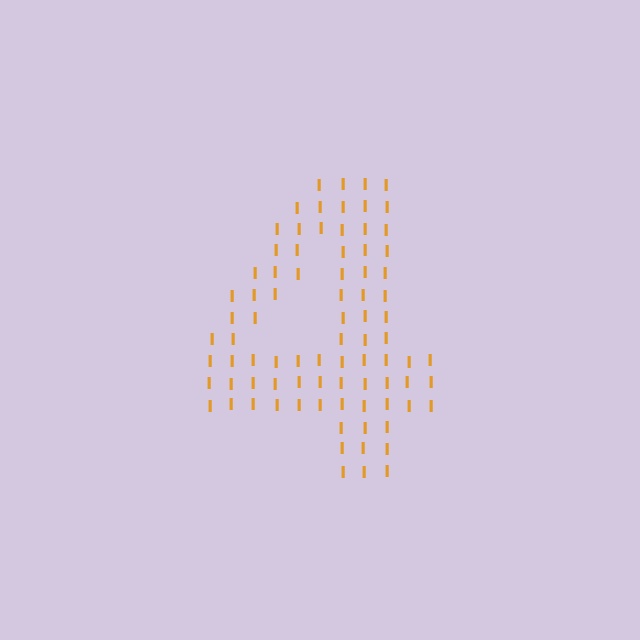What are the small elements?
The small elements are letter I's.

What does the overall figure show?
The overall figure shows the digit 4.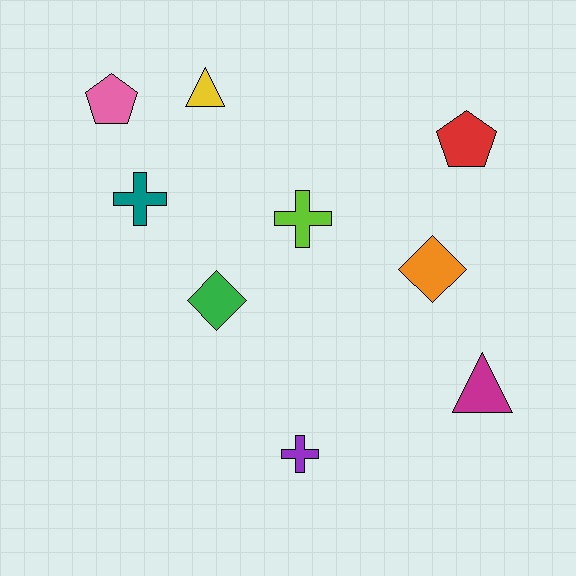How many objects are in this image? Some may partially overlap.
There are 9 objects.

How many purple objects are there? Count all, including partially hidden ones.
There is 1 purple object.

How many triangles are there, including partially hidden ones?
There are 2 triangles.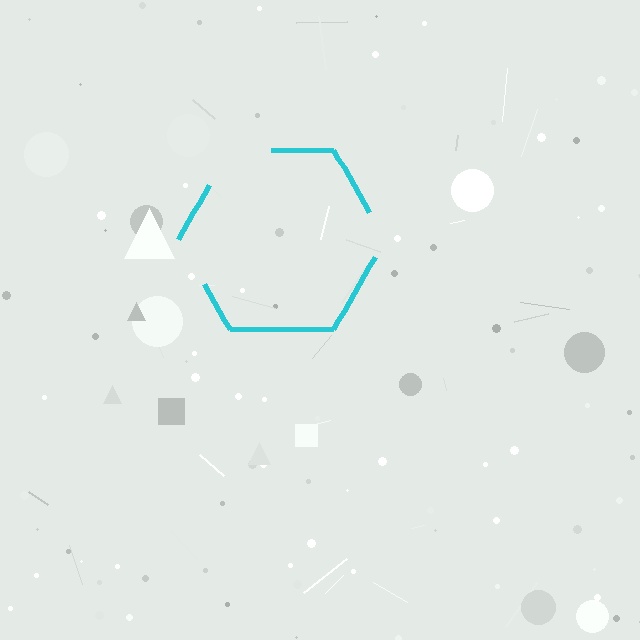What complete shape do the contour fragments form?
The contour fragments form a hexagon.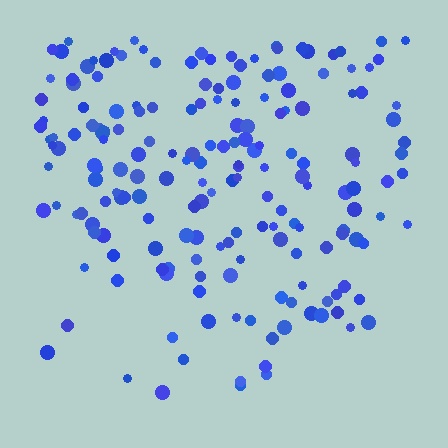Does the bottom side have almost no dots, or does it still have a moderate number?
Still a moderate number, just noticeably fewer than the top.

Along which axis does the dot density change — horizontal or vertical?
Vertical.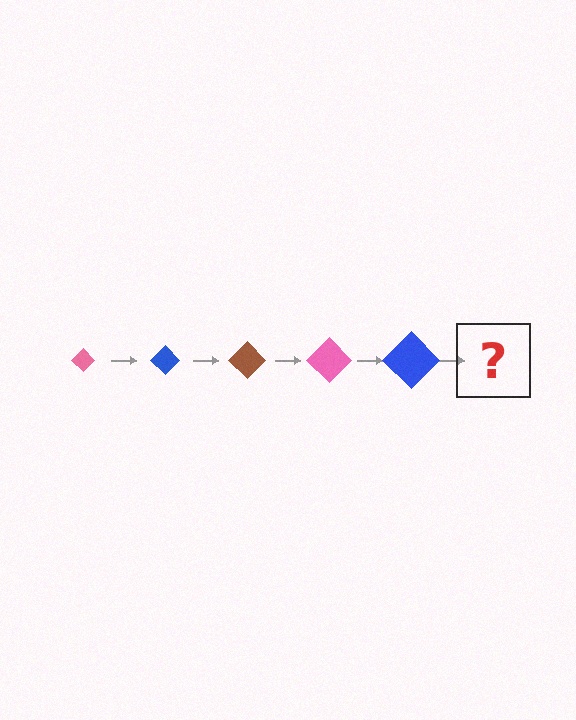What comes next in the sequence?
The next element should be a brown diamond, larger than the previous one.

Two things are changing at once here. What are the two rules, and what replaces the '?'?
The two rules are that the diamond grows larger each step and the color cycles through pink, blue, and brown. The '?' should be a brown diamond, larger than the previous one.